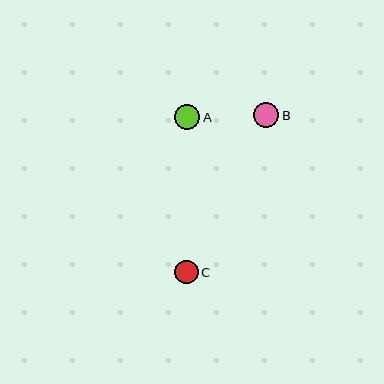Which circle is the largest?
Circle A is the largest with a size of approximately 25 pixels.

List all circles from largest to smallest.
From largest to smallest: A, B, C.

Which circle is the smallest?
Circle C is the smallest with a size of approximately 23 pixels.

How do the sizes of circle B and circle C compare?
Circle B and circle C are approximately the same size.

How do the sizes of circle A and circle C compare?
Circle A and circle C are approximately the same size.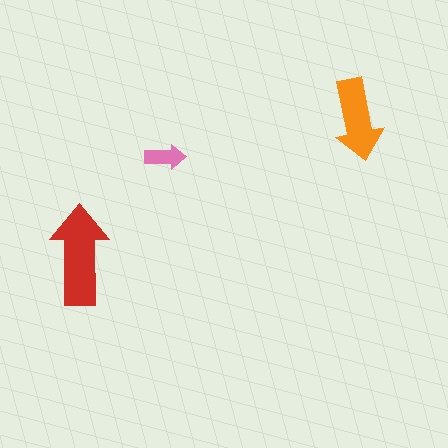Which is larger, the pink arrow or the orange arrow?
The orange one.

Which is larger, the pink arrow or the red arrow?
The red one.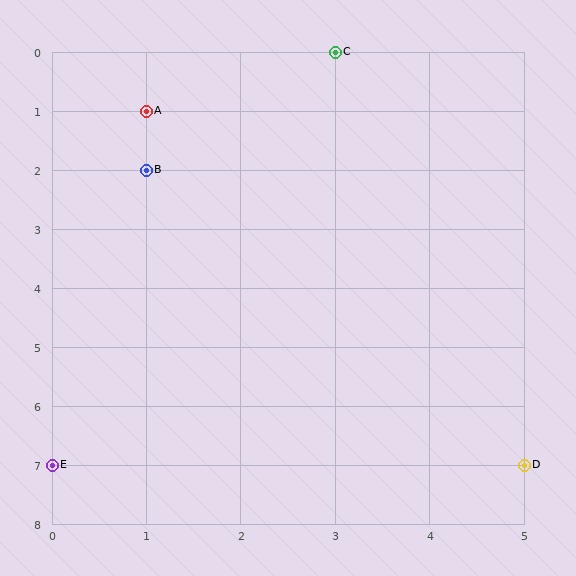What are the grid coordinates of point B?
Point B is at grid coordinates (1, 2).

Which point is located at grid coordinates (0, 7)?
Point E is at (0, 7).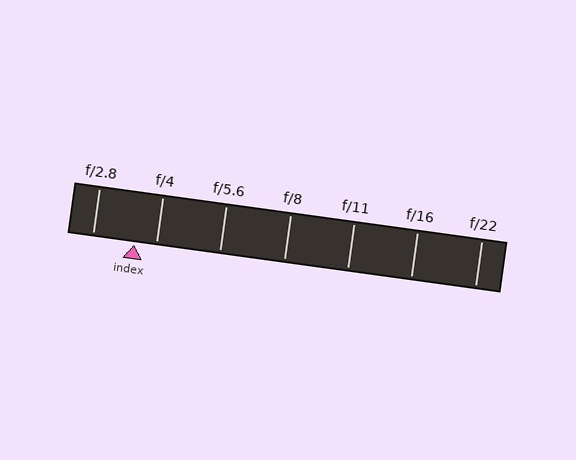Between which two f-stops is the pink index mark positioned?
The index mark is between f/2.8 and f/4.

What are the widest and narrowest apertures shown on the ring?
The widest aperture shown is f/2.8 and the narrowest is f/22.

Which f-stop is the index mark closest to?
The index mark is closest to f/4.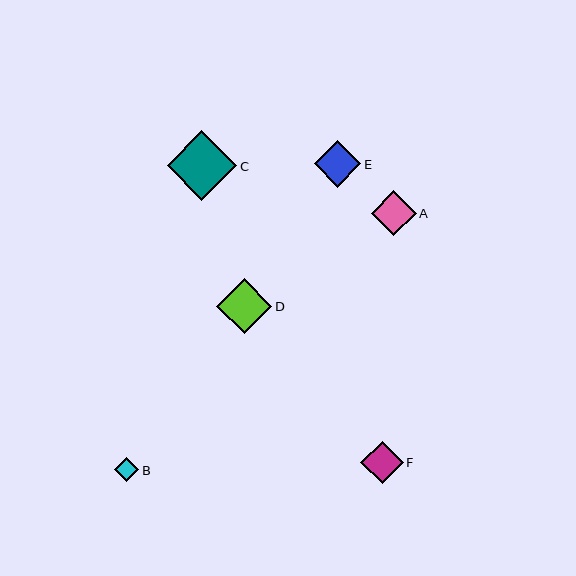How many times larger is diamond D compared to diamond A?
Diamond D is approximately 1.2 times the size of diamond A.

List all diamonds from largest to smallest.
From largest to smallest: C, D, E, A, F, B.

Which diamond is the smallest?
Diamond B is the smallest with a size of approximately 24 pixels.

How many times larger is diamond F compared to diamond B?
Diamond F is approximately 1.7 times the size of diamond B.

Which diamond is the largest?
Diamond C is the largest with a size of approximately 69 pixels.